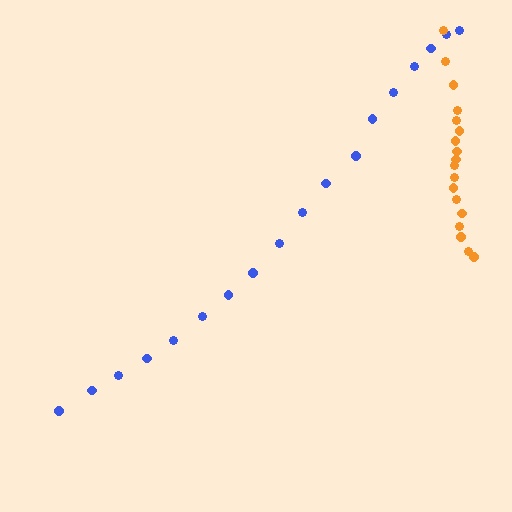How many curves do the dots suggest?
There are 2 distinct paths.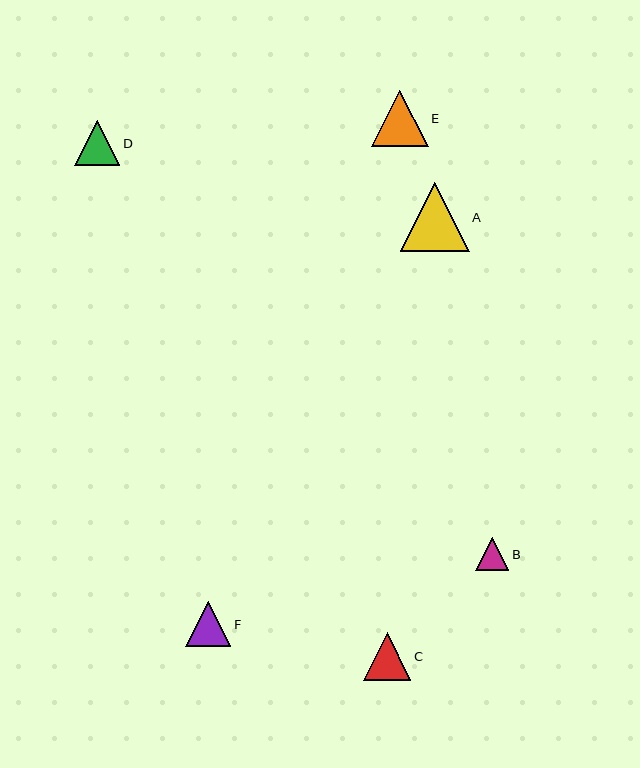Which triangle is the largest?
Triangle A is the largest with a size of approximately 69 pixels.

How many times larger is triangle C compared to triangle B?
Triangle C is approximately 1.4 times the size of triangle B.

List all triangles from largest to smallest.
From largest to smallest: A, E, C, D, F, B.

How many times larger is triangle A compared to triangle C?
Triangle A is approximately 1.4 times the size of triangle C.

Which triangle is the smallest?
Triangle B is the smallest with a size of approximately 33 pixels.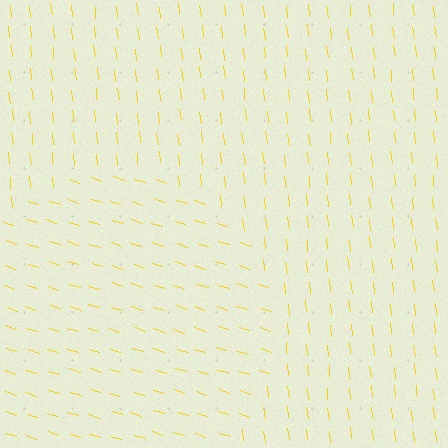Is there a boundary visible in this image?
Yes, there is a texture boundary formed by a change in line orientation.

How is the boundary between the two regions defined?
The boundary is defined purely by a change in line orientation (approximately 66 degrees difference). All lines are the same color and thickness.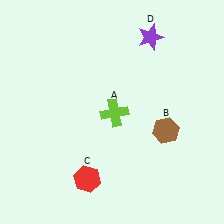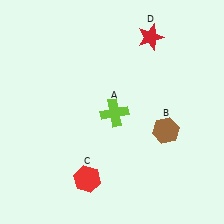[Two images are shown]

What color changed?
The star (D) changed from purple in Image 1 to red in Image 2.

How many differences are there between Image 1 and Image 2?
There is 1 difference between the two images.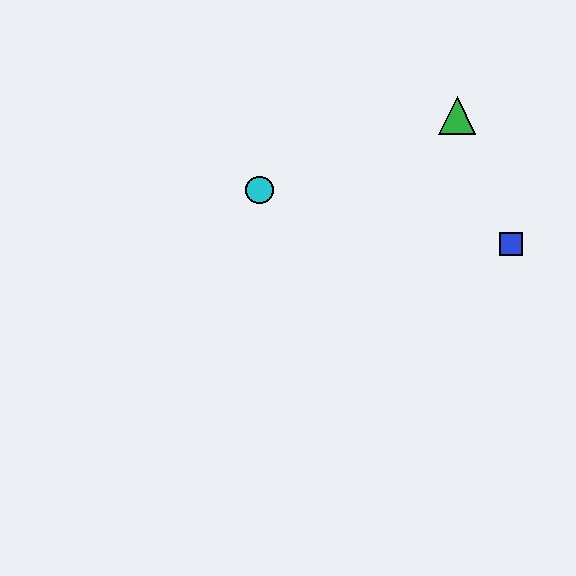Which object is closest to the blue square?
The green triangle is closest to the blue square.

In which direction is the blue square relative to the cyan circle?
The blue square is to the right of the cyan circle.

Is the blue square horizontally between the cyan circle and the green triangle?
No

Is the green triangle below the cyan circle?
No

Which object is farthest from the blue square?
The cyan circle is farthest from the blue square.